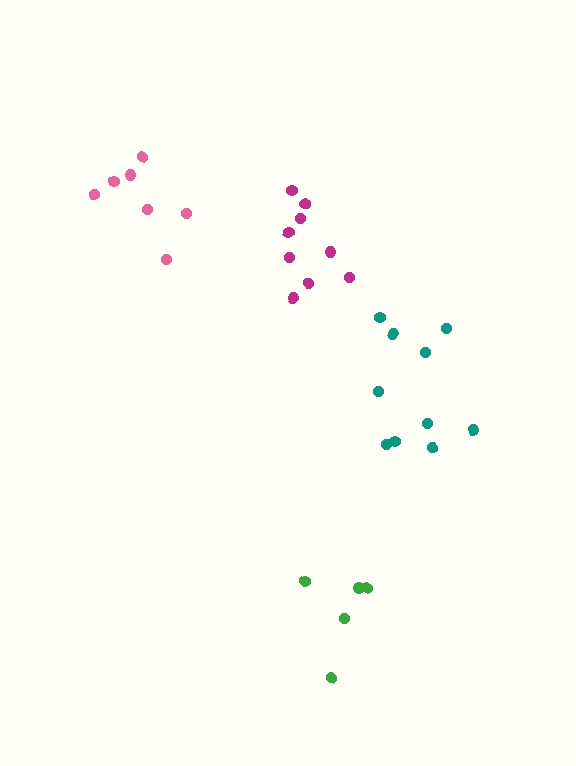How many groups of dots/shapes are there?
There are 4 groups.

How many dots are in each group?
Group 1: 9 dots, Group 2: 5 dots, Group 3: 10 dots, Group 4: 7 dots (31 total).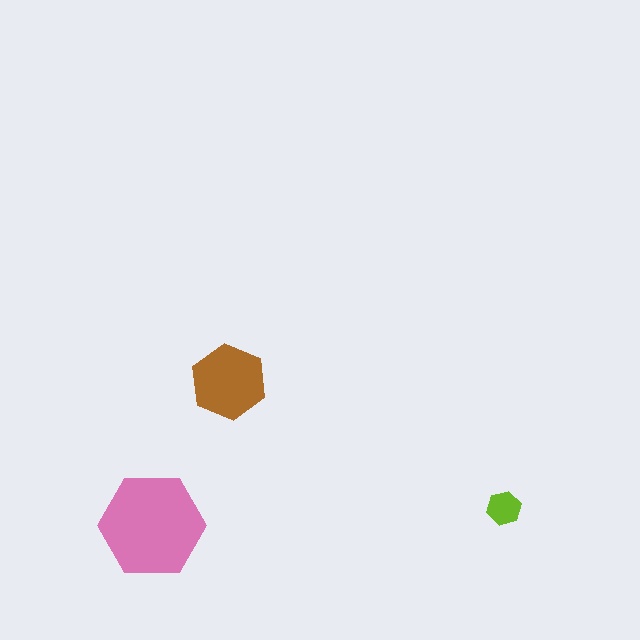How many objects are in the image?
There are 3 objects in the image.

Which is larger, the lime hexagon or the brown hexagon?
The brown one.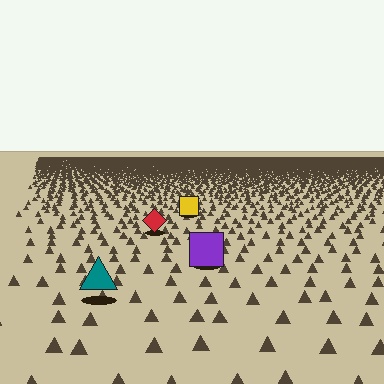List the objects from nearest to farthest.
From nearest to farthest: the teal triangle, the purple square, the red diamond, the yellow square.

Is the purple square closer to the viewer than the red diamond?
Yes. The purple square is closer — you can tell from the texture gradient: the ground texture is coarser near it.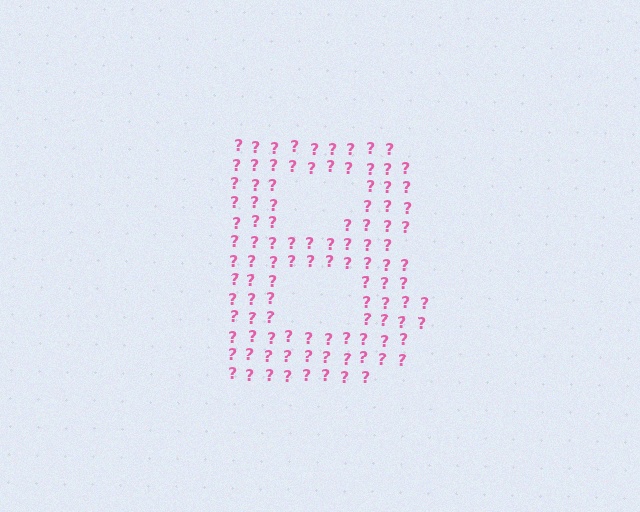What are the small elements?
The small elements are question marks.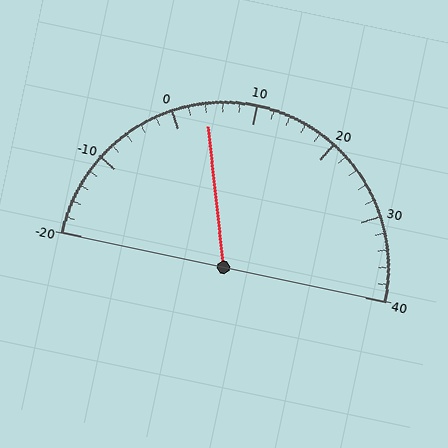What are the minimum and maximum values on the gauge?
The gauge ranges from -20 to 40.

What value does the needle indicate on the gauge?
The needle indicates approximately 4.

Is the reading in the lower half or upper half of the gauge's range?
The reading is in the lower half of the range (-20 to 40).